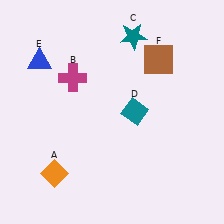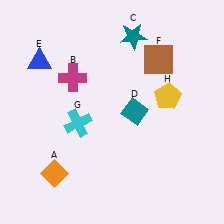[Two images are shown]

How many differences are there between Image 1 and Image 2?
There are 2 differences between the two images.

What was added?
A cyan cross (G), a yellow pentagon (H) were added in Image 2.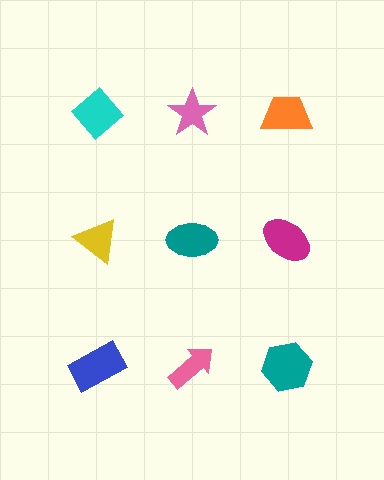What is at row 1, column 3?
An orange trapezoid.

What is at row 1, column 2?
A pink star.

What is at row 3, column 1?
A blue rectangle.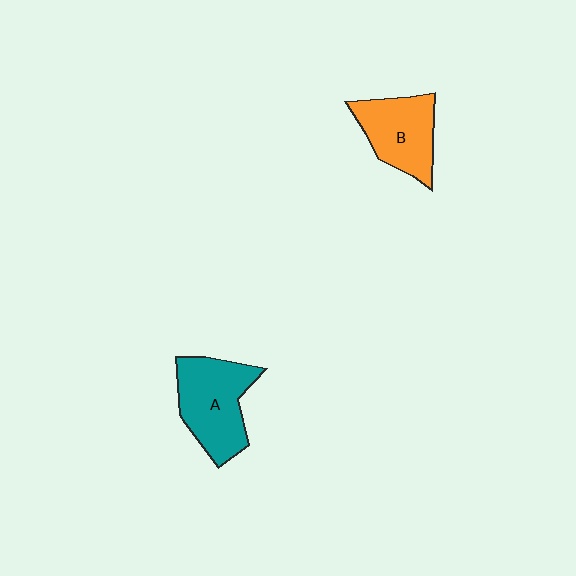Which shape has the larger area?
Shape A (teal).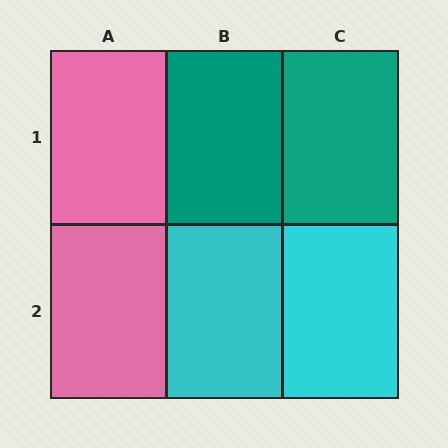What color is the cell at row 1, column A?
Pink.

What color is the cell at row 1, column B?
Teal.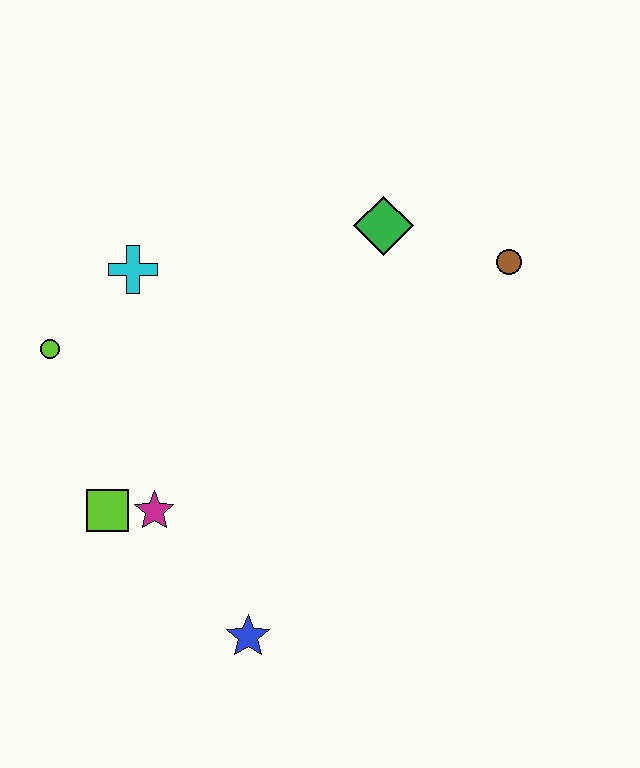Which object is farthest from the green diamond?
The blue star is farthest from the green diamond.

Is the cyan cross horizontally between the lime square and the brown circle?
Yes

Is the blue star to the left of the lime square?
No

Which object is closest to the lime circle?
The cyan cross is closest to the lime circle.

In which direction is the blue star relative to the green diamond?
The blue star is below the green diamond.